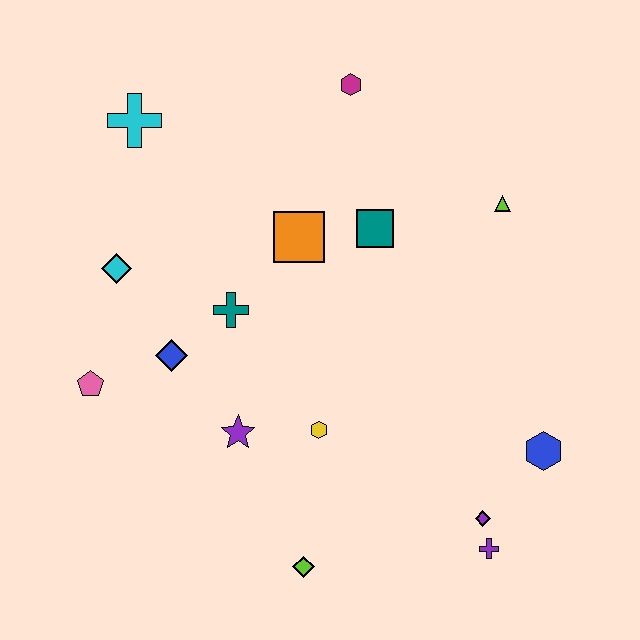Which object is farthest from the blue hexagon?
The cyan cross is farthest from the blue hexagon.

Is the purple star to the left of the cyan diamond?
No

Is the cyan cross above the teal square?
Yes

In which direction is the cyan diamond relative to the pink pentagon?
The cyan diamond is above the pink pentagon.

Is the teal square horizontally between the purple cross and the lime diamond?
Yes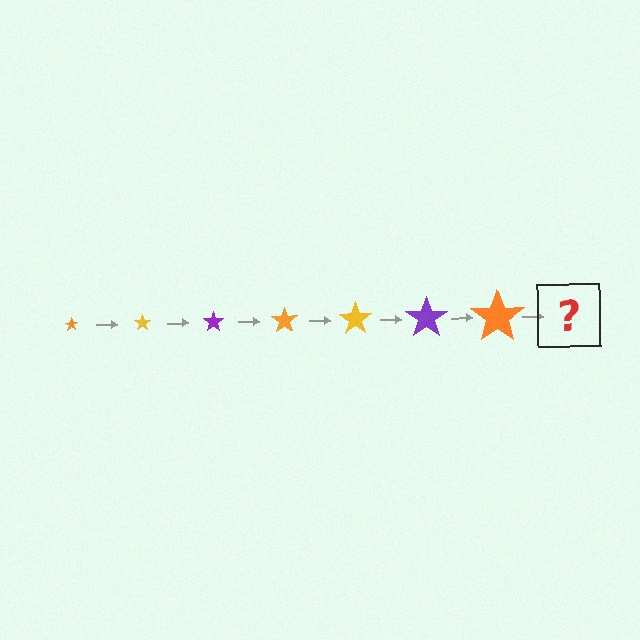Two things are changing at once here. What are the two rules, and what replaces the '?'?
The two rules are that the star grows larger each step and the color cycles through orange, yellow, and purple. The '?' should be a yellow star, larger than the previous one.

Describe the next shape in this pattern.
It should be a yellow star, larger than the previous one.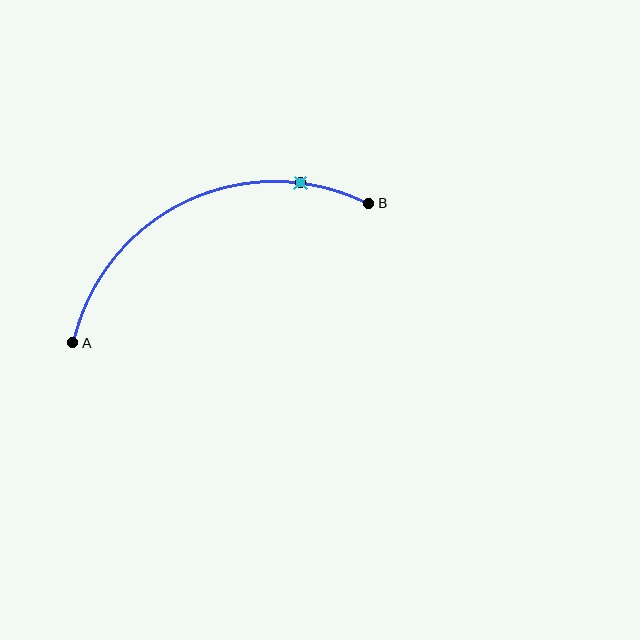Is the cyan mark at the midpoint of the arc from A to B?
No. The cyan mark lies on the arc but is closer to endpoint B. The arc midpoint would be at the point on the curve equidistant along the arc from both A and B.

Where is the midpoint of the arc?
The arc midpoint is the point on the curve farthest from the straight line joining A and B. It sits above that line.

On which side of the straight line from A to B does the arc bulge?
The arc bulges above the straight line connecting A and B.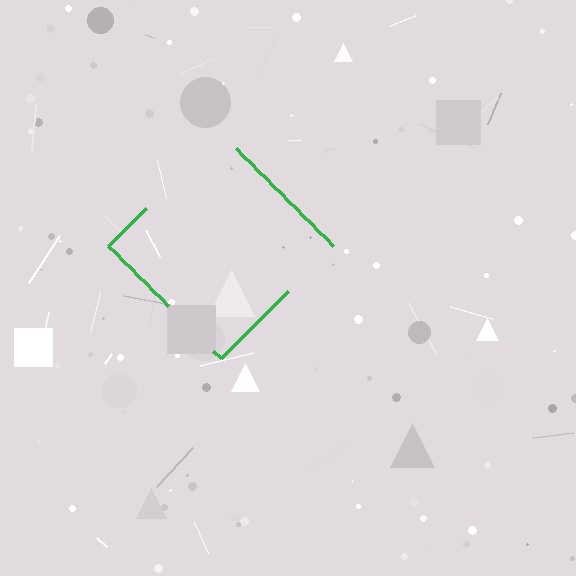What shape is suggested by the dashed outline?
The dashed outline suggests a diamond.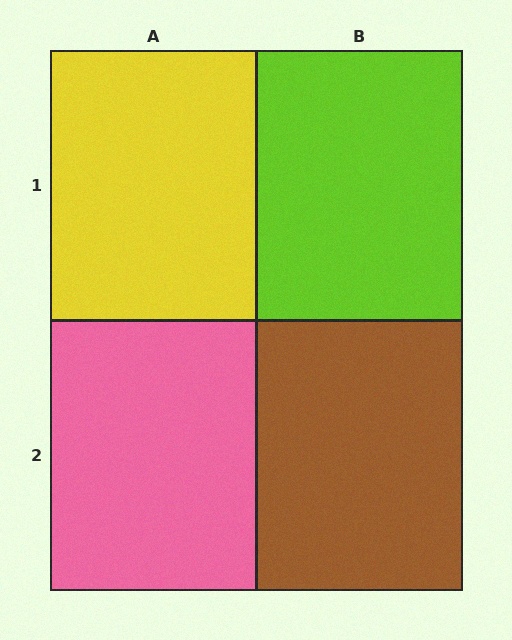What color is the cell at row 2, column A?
Pink.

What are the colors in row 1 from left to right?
Yellow, lime.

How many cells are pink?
1 cell is pink.